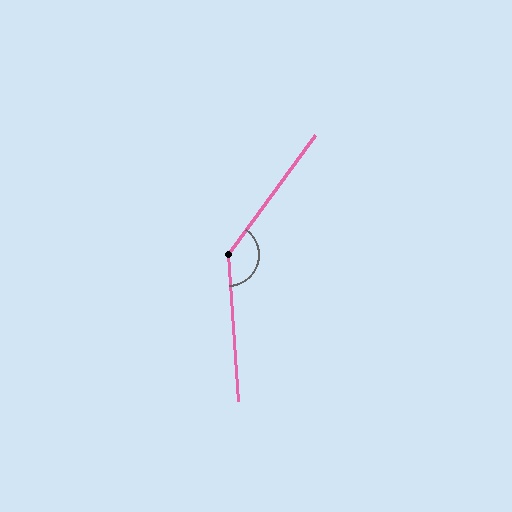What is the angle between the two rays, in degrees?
Approximately 140 degrees.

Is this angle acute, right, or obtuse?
It is obtuse.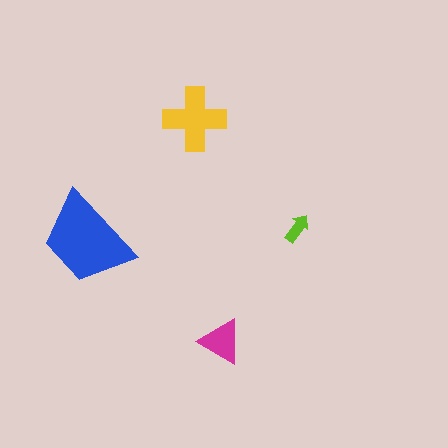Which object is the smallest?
The lime arrow.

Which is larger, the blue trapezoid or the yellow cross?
The blue trapezoid.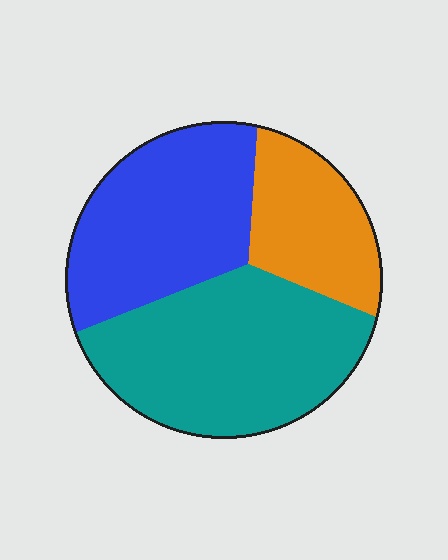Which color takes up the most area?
Teal, at roughly 45%.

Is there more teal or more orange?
Teal.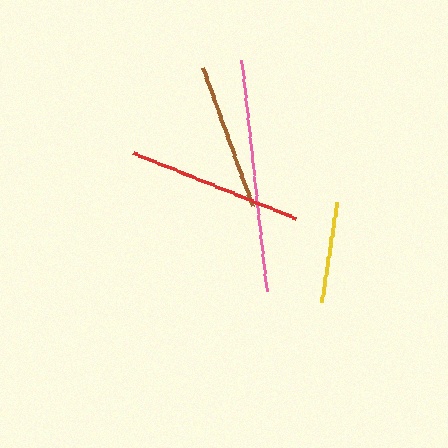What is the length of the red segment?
The red segment is approximately 175 pixels long.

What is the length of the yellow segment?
The yellow segment is approximately 102 pixels long.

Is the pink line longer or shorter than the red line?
The pink line is longer than the red line.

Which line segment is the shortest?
The yellow line is the shortest at approximately 102 pixels.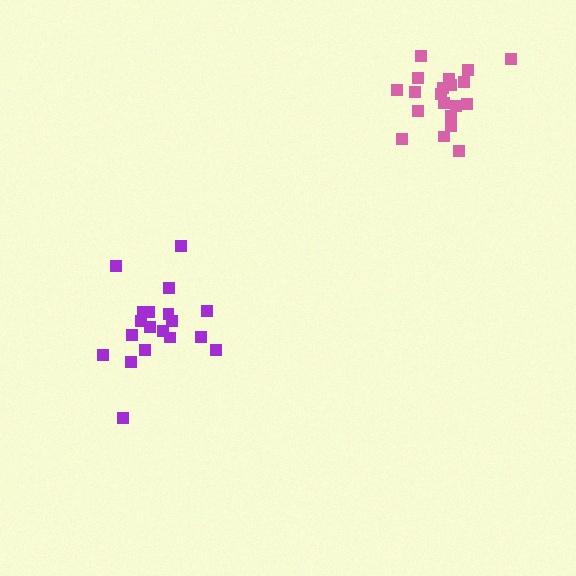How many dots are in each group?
Group 1: 19 dots, Group 2: 20 dots (39 total).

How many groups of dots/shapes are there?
There are 2 groups.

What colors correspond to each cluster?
The clusters are colored: purple, pink.